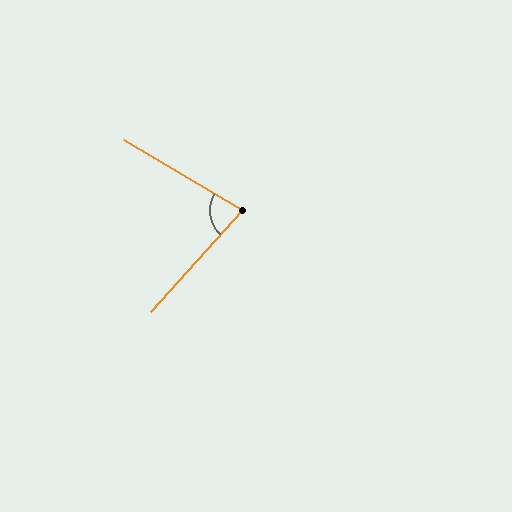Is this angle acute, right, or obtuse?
It is acute.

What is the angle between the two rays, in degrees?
Approximately 79 degrees.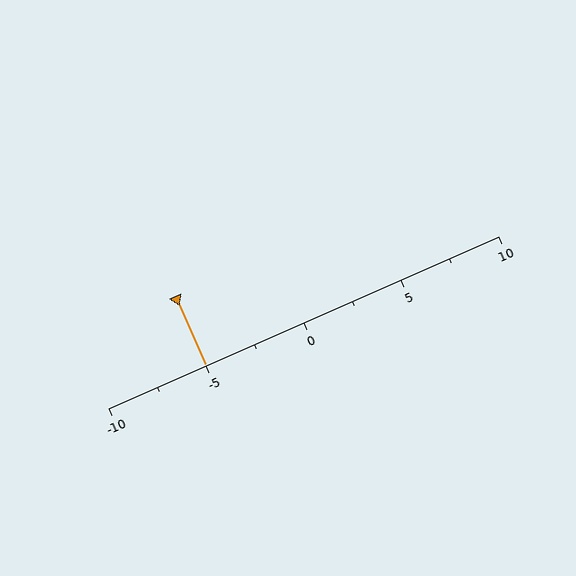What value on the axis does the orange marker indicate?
The marker indicates approximately -5.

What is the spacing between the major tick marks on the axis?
The major ticks are spaced 5 apart.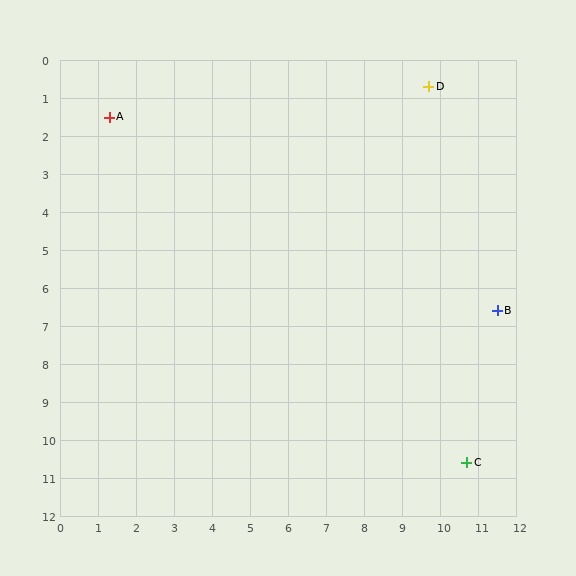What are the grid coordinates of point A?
Point A is at approximately (1.3, 1.5).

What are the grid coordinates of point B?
Point B is at approximately (11.5, 6.6).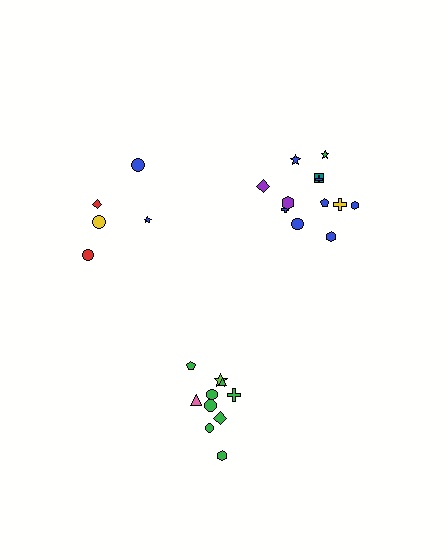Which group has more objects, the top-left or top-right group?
The top-right group.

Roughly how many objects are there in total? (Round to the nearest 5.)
Roughly 25 objects in total.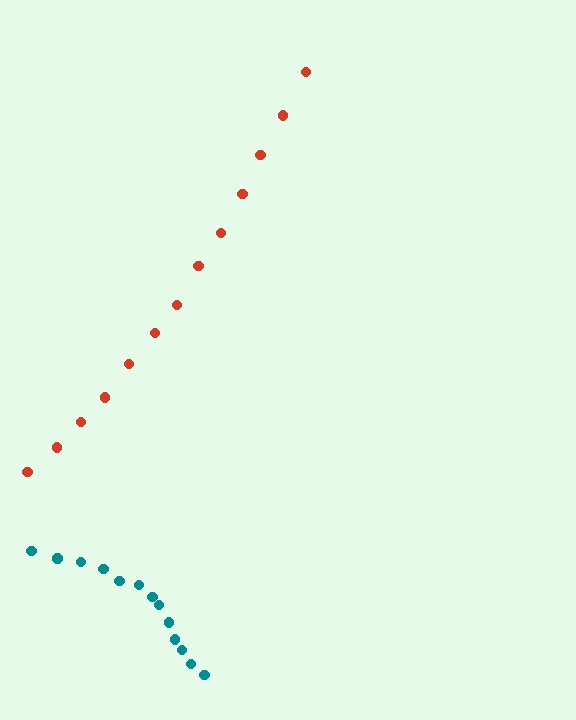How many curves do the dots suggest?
There are 2 distinct paths.